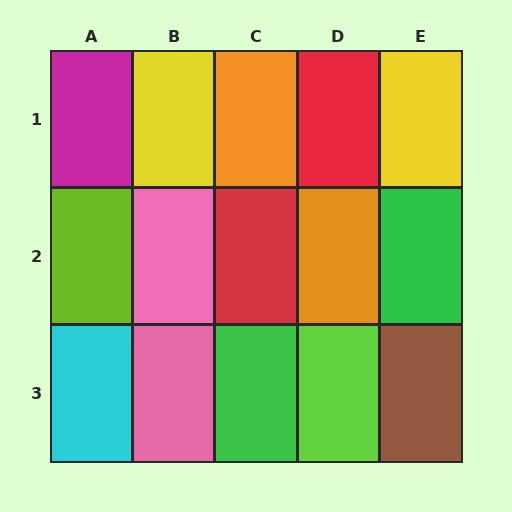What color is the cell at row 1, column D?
Red.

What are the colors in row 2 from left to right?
Lime, pink, red, orange, green.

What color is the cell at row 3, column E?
Brown.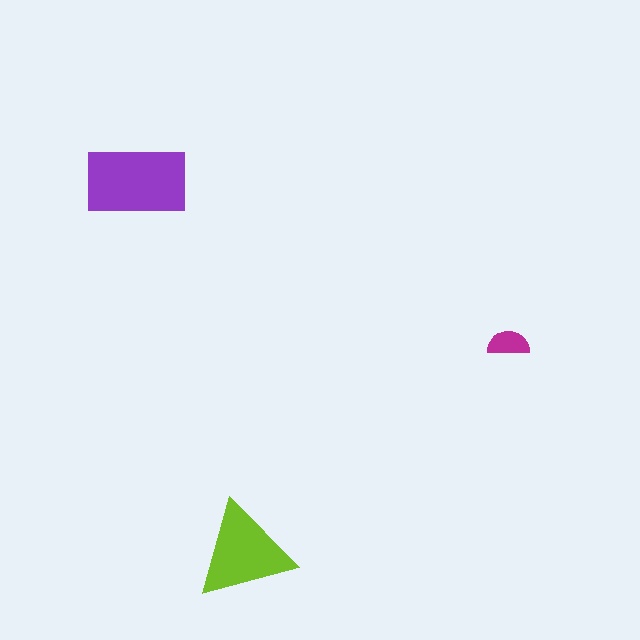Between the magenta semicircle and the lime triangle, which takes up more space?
The lime triangle.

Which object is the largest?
The purple rectangle.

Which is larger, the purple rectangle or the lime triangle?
The purple rectangle.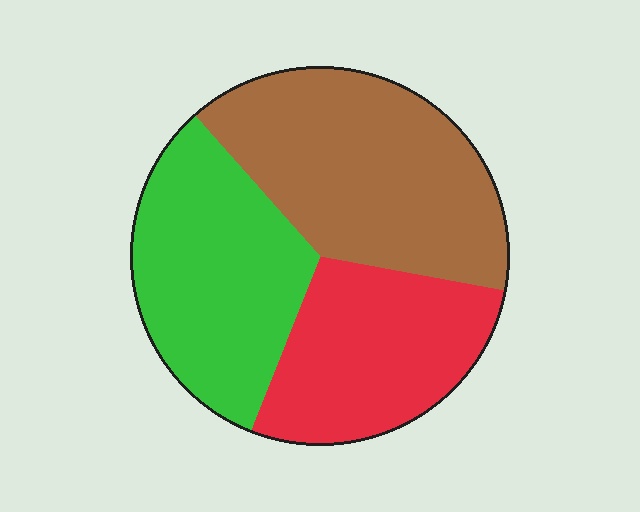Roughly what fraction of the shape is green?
Green takes up between a sixth and a third of the shape.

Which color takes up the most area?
Brown, at roughly 40%.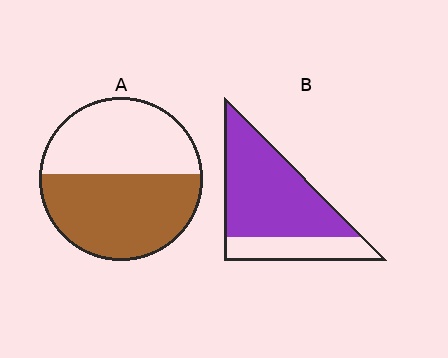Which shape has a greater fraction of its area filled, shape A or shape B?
Shape B.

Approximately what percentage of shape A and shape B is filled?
A is approximately 55% and B is approximately 75%.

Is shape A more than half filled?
Roughly half.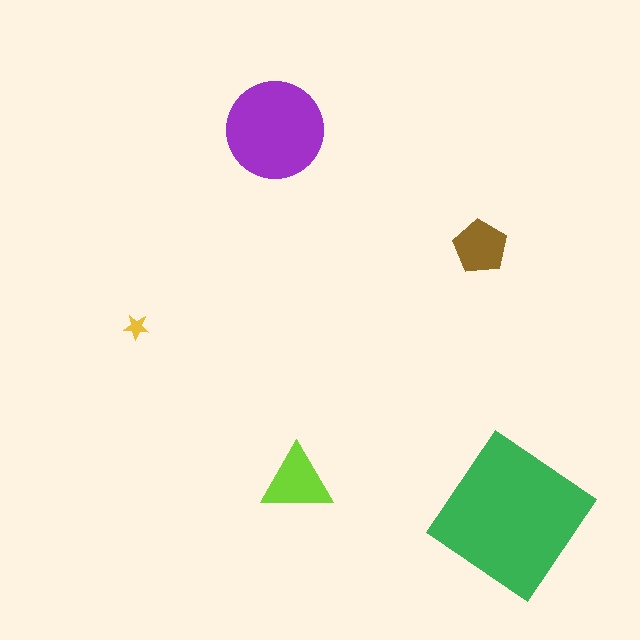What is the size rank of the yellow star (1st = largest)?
5th.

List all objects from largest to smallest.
The green diamond, the purple circle, the lime triangle, the brown pentagon, the yellow star.